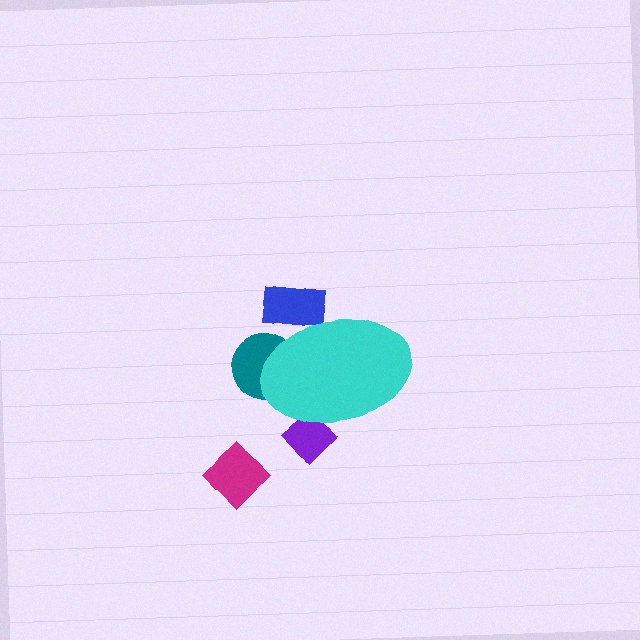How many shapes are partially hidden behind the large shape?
3 shapes are partially hidden.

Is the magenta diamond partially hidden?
No, the magenta diamond is fully visible.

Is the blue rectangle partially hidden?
Yes, the blue rectangle is partially hidden behind the cyan ellipse.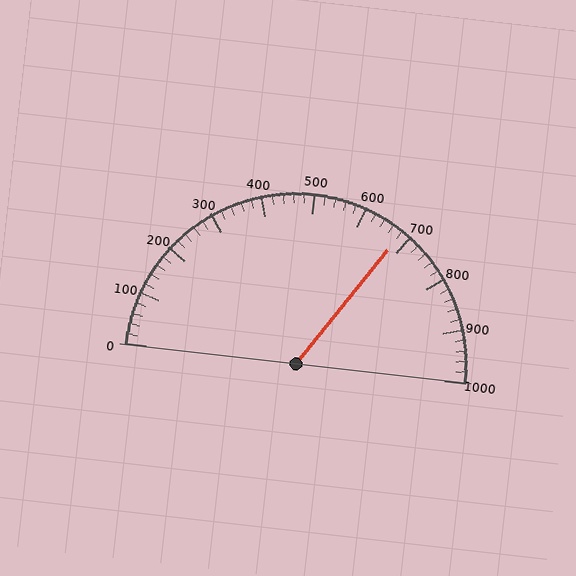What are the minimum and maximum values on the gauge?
The gauge ranges from 0 to 1000.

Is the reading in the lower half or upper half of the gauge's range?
The reading is in the upper half of the range (0 to 1000).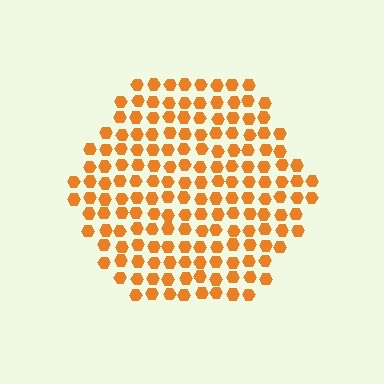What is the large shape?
The large shape is a hexagon.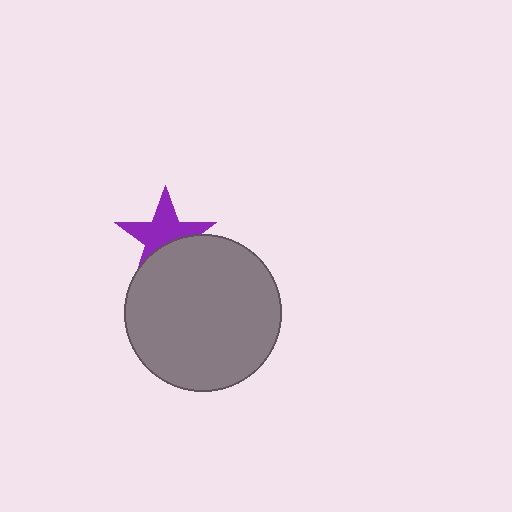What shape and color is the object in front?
The object in front is a gray circle.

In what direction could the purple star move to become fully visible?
The purple star could move up. That would shift it out from behind the gray circle entirely.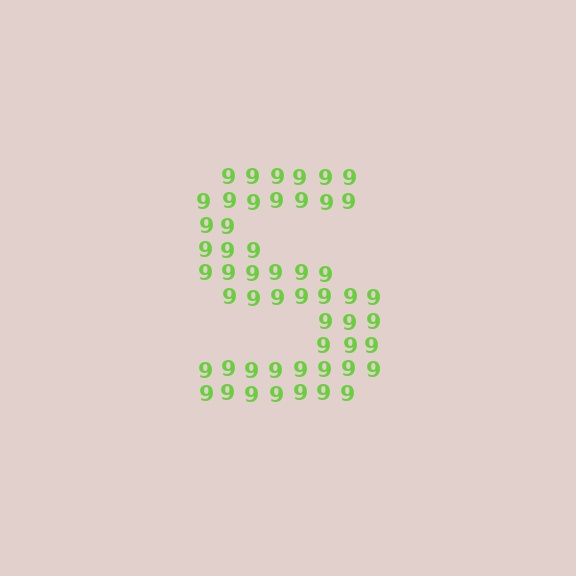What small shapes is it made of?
It is made of small digit 9's.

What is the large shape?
The large shape is the letter S.